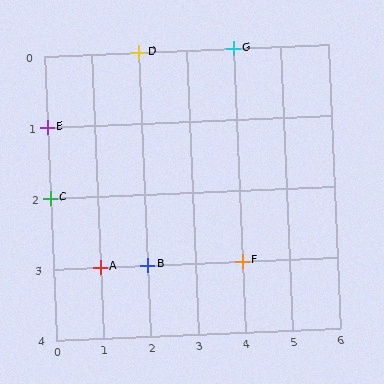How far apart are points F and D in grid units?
Points F and D are 2 columns and 3 rows apart (about 3.6 grid units diagonally).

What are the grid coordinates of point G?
Point G is at grid coordinates (4, 0).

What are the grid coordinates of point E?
Point E is at grid coordinates (0, 1).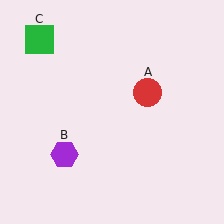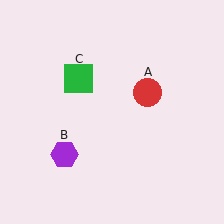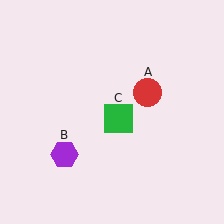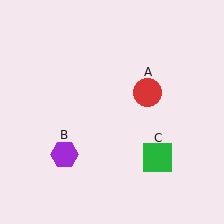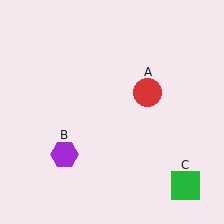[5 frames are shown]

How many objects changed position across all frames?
1 object changed position: green square (object C).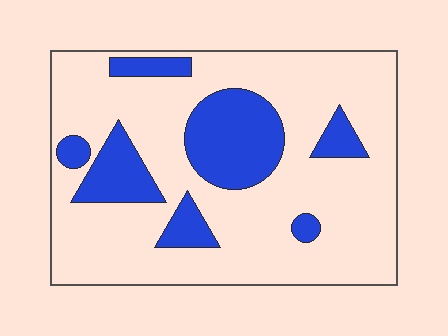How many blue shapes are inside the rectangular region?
7.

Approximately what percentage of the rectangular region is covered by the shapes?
Approximately 25%.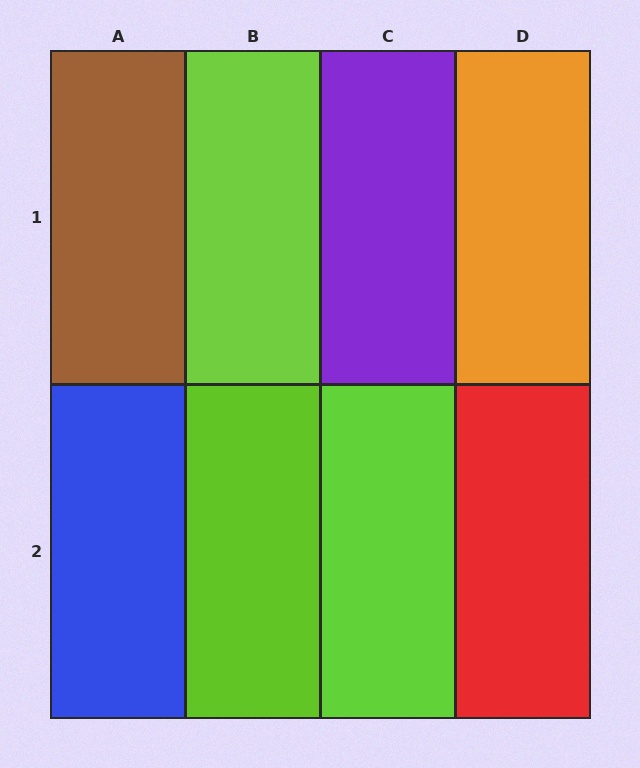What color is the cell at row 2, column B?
Lime.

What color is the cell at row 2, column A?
Blue.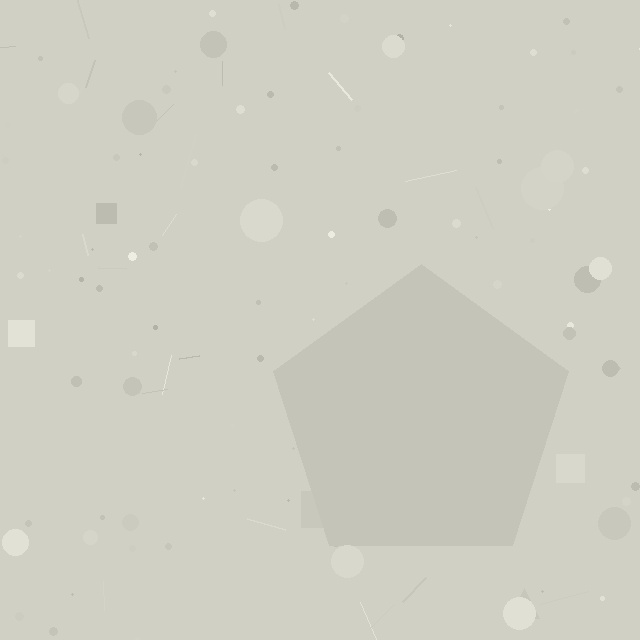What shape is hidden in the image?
A pentagon is hidden in the image.